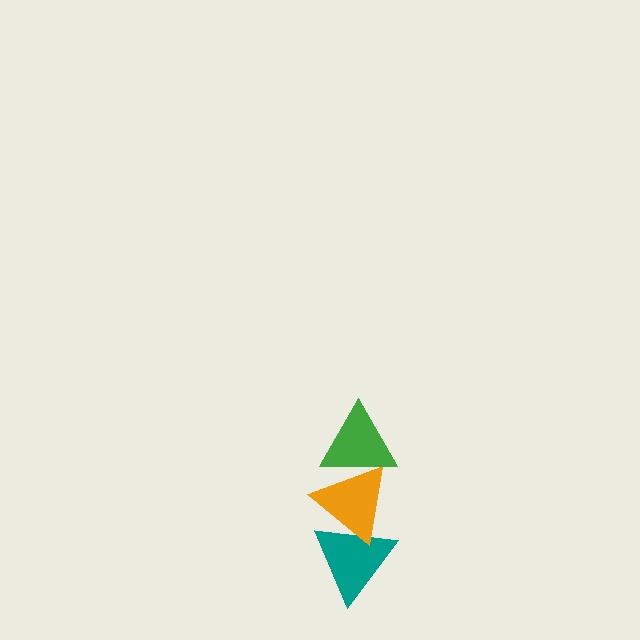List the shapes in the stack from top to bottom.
From top to bottom: the green triangle, the orange triangle, the teal triangle.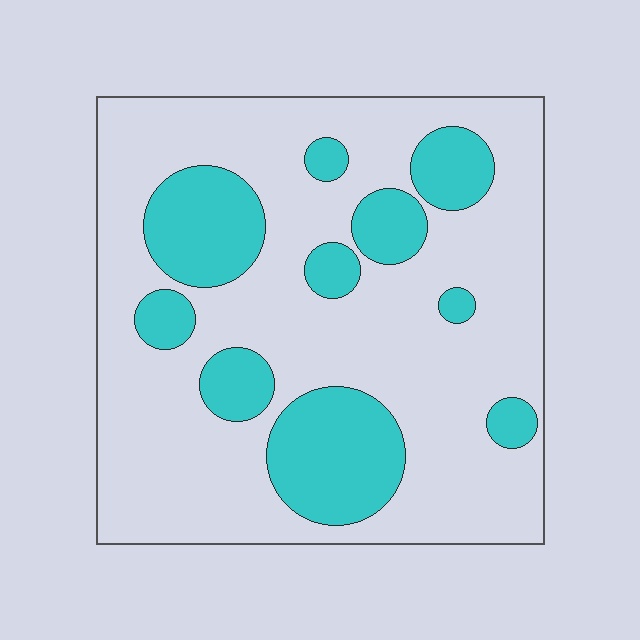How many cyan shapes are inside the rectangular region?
10.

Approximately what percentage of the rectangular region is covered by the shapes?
Approximately 25%.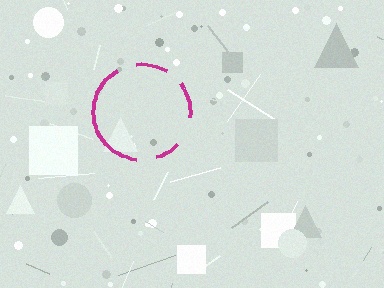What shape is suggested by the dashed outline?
The dashed outline suggests a circle.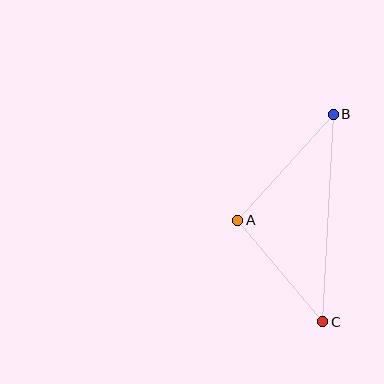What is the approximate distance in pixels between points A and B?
The distance between A and B is approximately 143 pixels.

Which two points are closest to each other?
Points A and C are closest to each other.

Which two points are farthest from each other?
Points B and C are farthest from each other.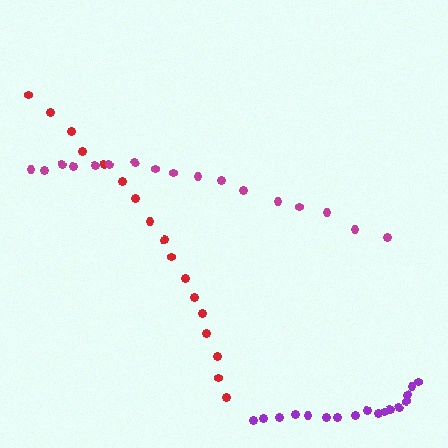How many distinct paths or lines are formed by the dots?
There are 3 distinct paths.